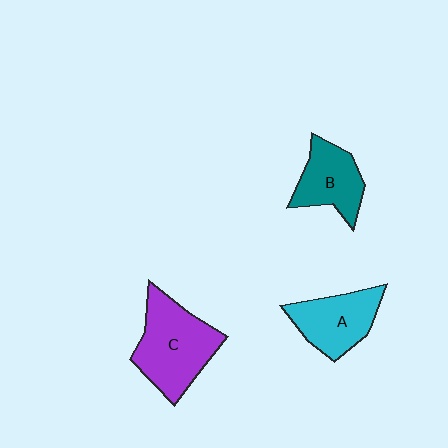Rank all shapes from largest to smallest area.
From largest to smallest: C (purple), A (cyan), B (teal).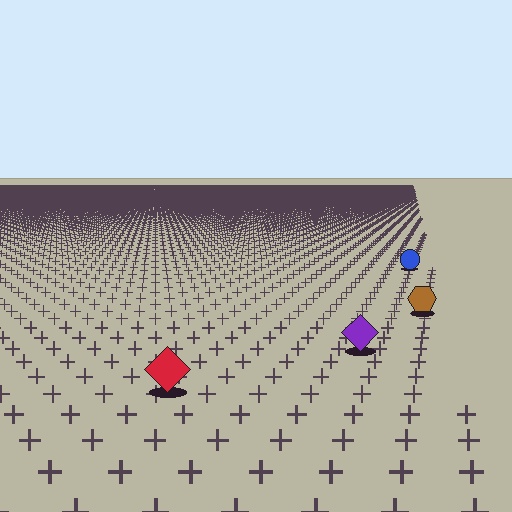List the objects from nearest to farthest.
From nearest to farthest: the red diamond, the purple diamond, the brown hexagon, the blue circle.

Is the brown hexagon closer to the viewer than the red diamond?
No. The red diamond is closer — you can tell from the texture gradient: the ground texture is coarser near it.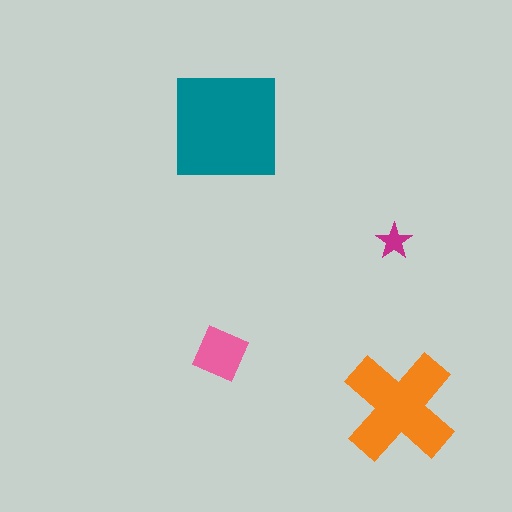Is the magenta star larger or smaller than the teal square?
Smaller.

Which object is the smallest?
The magenta star.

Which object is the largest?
The teal square.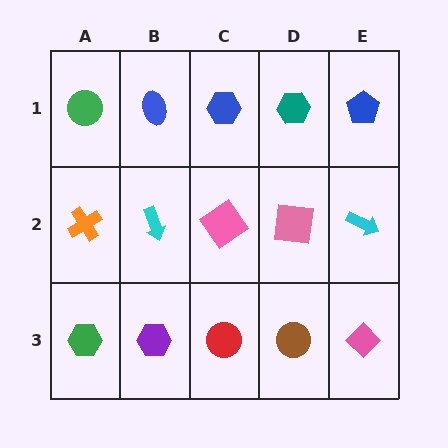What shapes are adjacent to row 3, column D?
A pink square (row 2, column D), a red circle (row 3, column C), a pink diamond (row 3, column E).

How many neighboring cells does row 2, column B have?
4.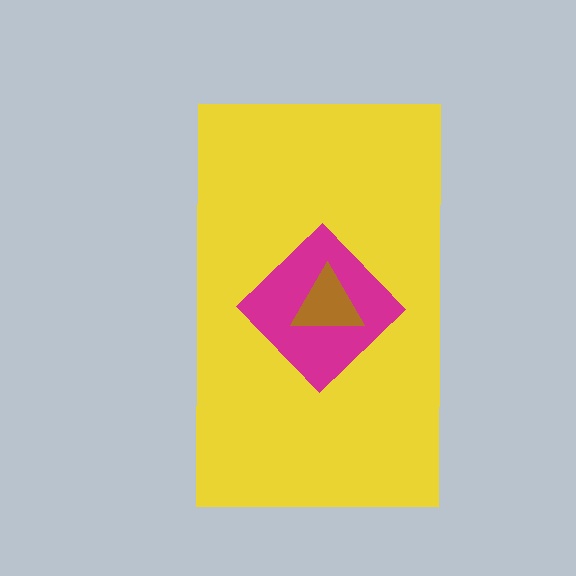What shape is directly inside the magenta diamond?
The brown triangle.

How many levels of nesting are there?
3.